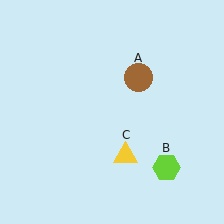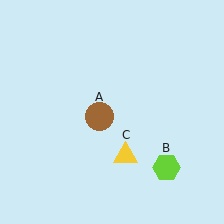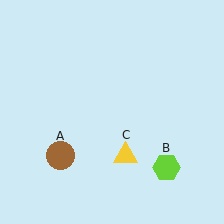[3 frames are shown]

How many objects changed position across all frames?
1 object changed position: brown circle (object A).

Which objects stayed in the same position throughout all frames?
Lime hexagon (object B) and yellow triangle (object C) remained stationary.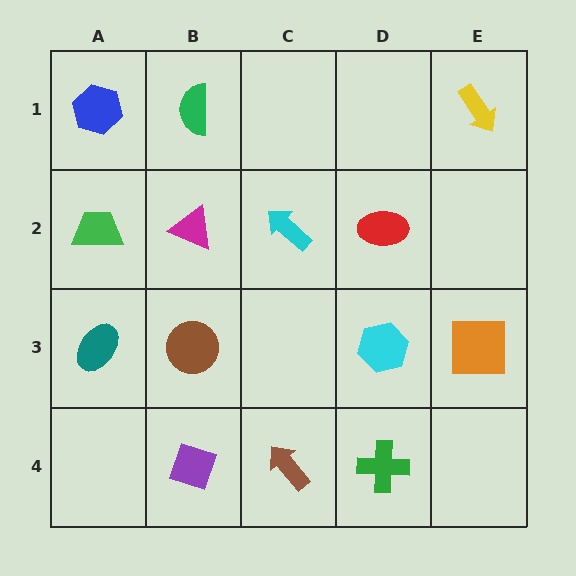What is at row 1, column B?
A green semicircle.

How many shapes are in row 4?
3 shapes.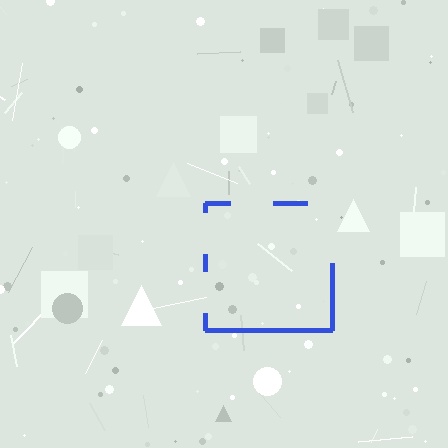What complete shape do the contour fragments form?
The contour fragments form a square.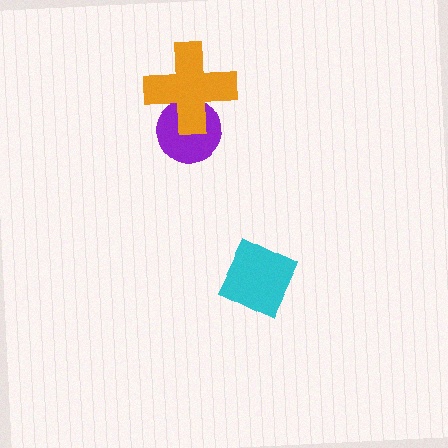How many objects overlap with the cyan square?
0 objects overlap with the cyan square.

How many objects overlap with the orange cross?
1 object overlaps with the orange cross.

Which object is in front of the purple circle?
The orange cross is in front of the purple circle.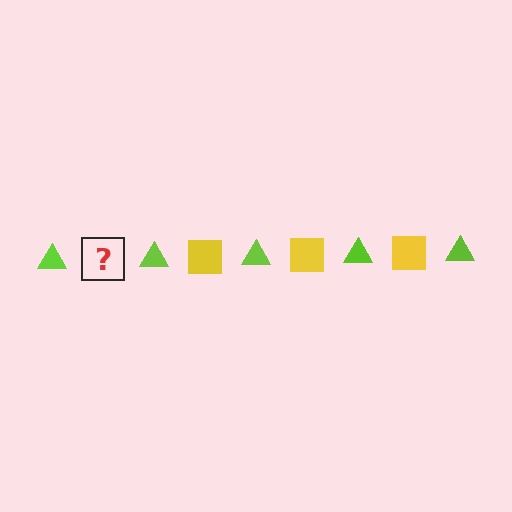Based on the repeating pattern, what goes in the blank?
The blank should be a yellow square.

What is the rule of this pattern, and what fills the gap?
The rule is that the pattern alternates between lime triangle and yellow square. The gap should be filled with a yellow square.